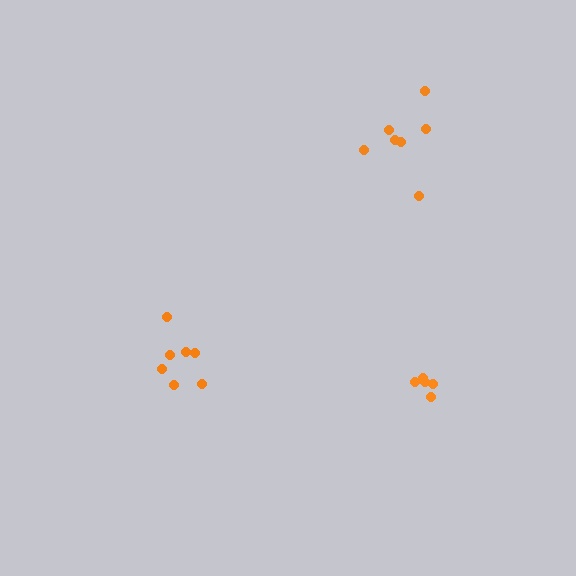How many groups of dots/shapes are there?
There are 3 groups.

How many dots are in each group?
Group 1: 5 dots, Group 2: 7 dots, Group 3: 7 dots (19 total).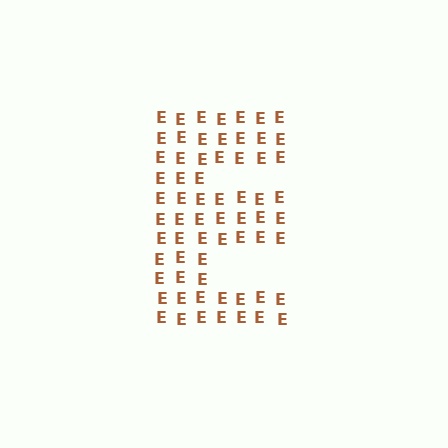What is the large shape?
The large shape is the letter E.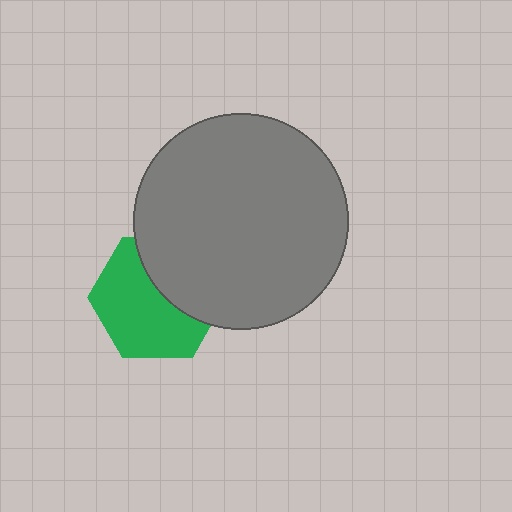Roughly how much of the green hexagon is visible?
About half of it is visible (roughly 61%).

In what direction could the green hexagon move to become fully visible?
The green hexagon could move toward the lower-left. That would shift it out from behind the gray circle entirely.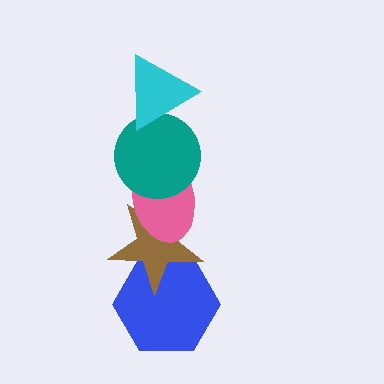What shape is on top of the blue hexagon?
The brown star is on top of the blue hexagon.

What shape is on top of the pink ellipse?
The teal circle is on top of the pink ellipse.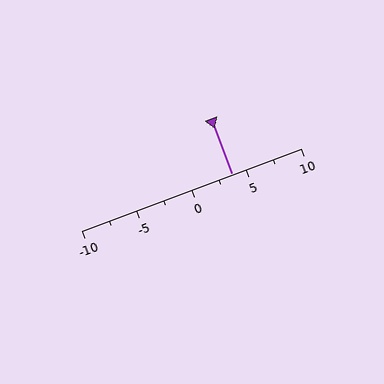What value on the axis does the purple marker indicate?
The marker indicates approximately 3.8.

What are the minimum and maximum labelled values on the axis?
The axis runs from -10 to 10.